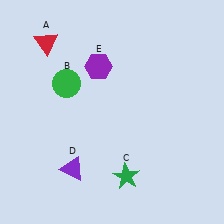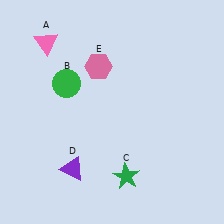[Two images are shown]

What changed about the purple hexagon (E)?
In Image 1, E is purple. In Image 2, it changed to pink.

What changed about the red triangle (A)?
In Image 1, A is red. In Image 2, it changed to pink.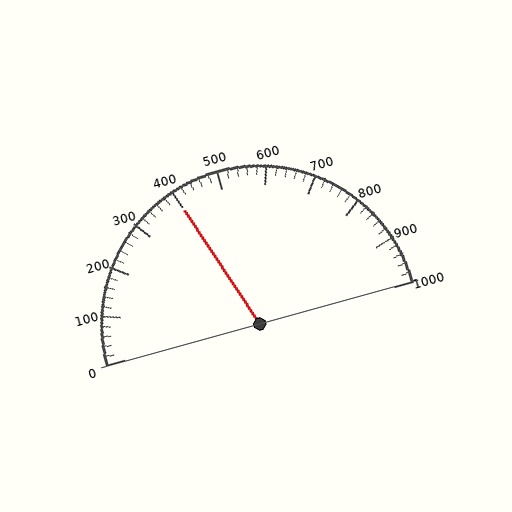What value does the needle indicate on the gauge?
The needle indicates approximately 400.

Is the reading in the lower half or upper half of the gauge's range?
The reading is in the lower half of the range (0 to 1000).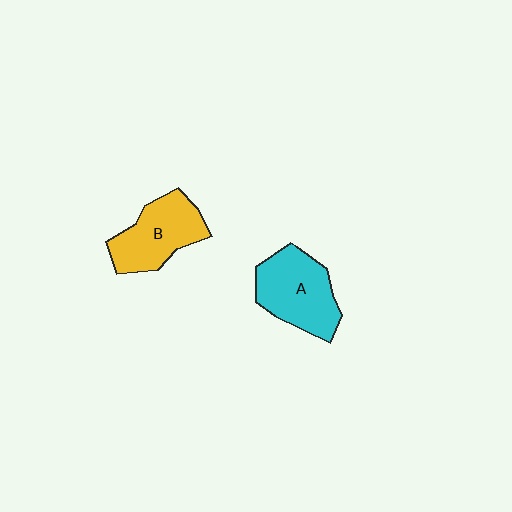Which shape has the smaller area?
Shape B (yellow).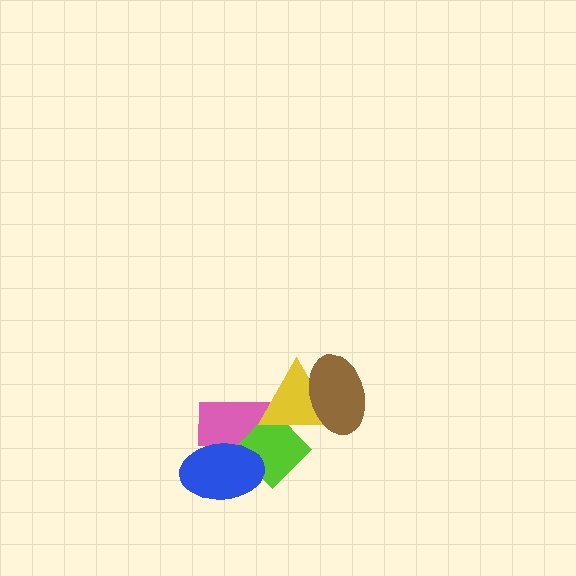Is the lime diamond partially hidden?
Yes, it is partially covered by another shape.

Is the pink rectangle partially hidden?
Yes, it is partially covered by another shape.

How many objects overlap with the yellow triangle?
3 objects overlap with the yellow triangle.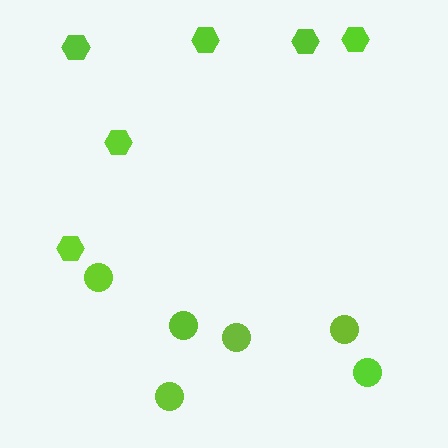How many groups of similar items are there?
There are 2 groups: one group of circles (6) and one group of hexagons (6).